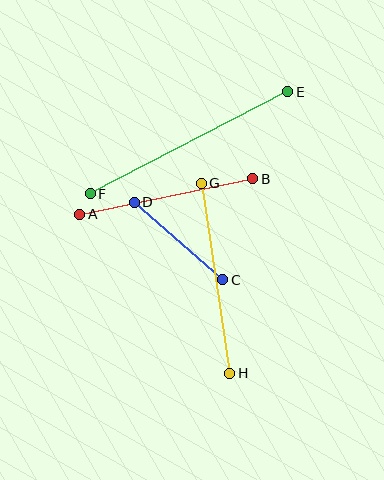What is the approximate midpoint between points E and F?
The midpoint is at approximately (189, 143) pixels.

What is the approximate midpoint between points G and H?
The midpoint is at approximately (216, 278) pixels.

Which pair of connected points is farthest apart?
Points E and F are farthest apart.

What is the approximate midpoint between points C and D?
The midpoint is at approximately (178, 241) pixels.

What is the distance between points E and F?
The distance is approximately 222 pixels.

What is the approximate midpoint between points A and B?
The midpoint is at approximately (166, 197) pixels.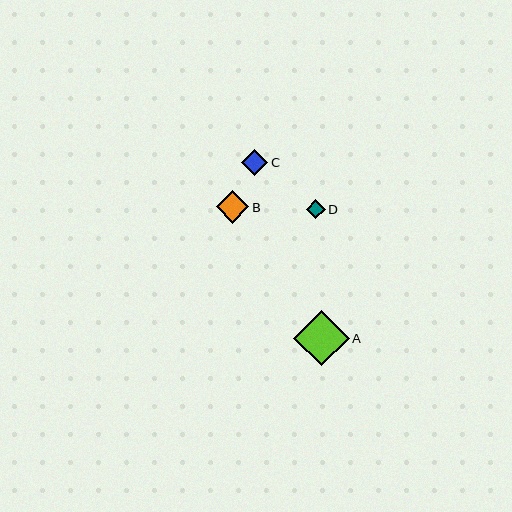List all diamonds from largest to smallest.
From largest to smallest: A, B, C, D.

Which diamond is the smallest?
Diamond D is the smallest with a size of approximately 19 pixels.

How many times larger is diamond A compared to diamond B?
Diamond A is approximately 1.7 times the size of diamond B.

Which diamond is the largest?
Diamond A is the largest with a size of approximately 56 pixels.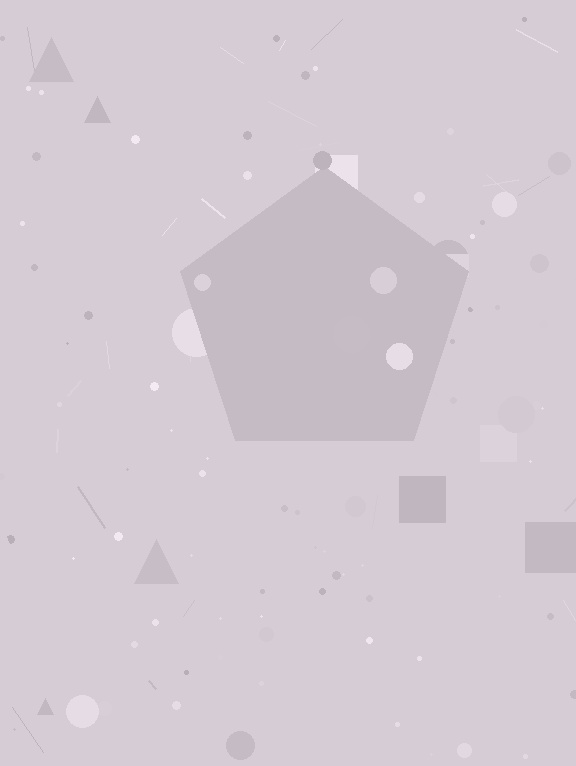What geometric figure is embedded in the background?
A pentagon is embedded in the background.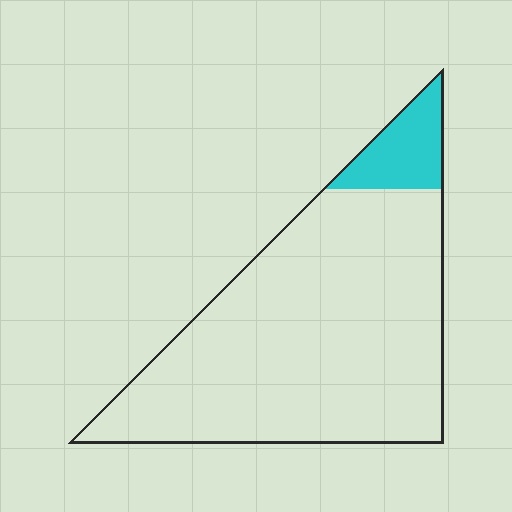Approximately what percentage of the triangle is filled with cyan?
Approximately 10%.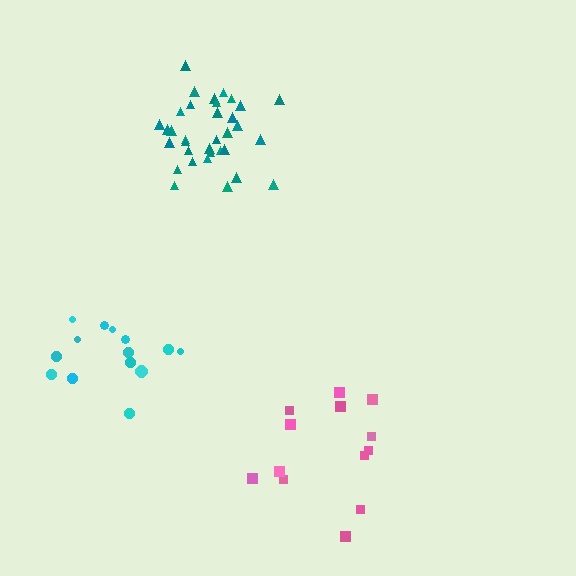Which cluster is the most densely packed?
Teal.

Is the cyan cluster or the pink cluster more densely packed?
Cyan.